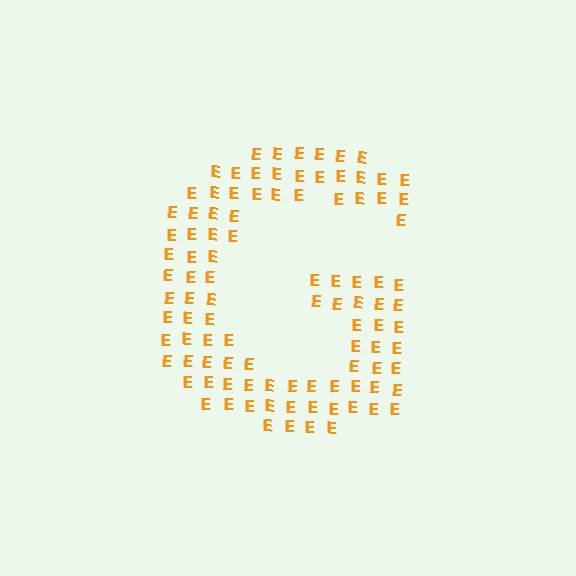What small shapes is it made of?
It is made of small letter E's.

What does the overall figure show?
The overall figure shows the letter G.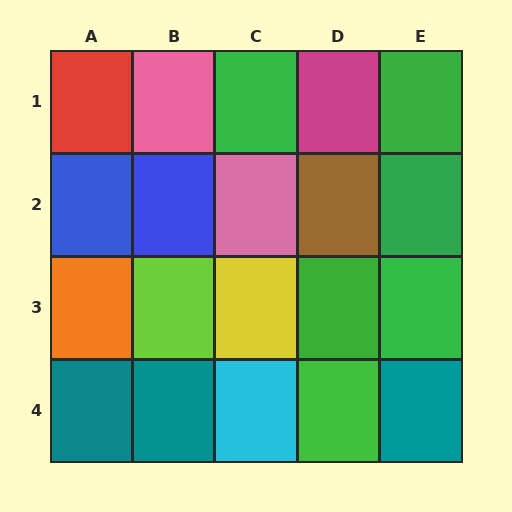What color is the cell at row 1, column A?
Red.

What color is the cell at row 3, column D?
Green.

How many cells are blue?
2 cells are blue.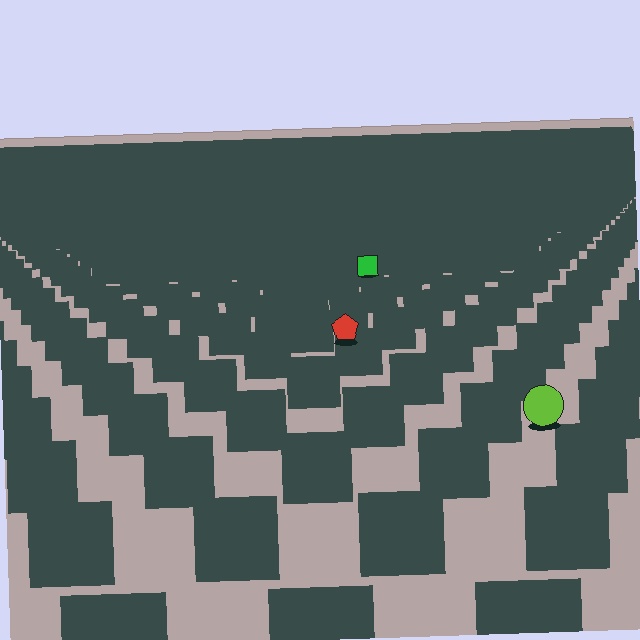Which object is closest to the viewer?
The lime circle is closest. The texture marks near it are larger and more spread out.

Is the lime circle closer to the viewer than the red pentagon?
Yes. The lime circle is closer — you can tell from the texture gradient: the ground texture is coarser near it.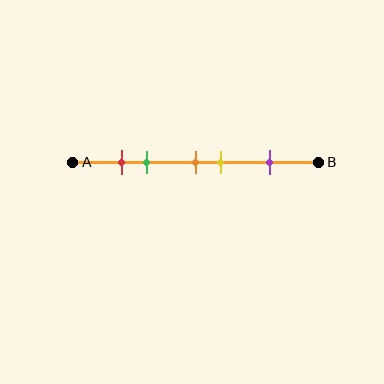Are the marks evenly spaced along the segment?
No, the marks are not evenly spaced.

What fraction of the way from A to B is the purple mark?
The purple mark is approximately 80% (0.8) of the way from A to B.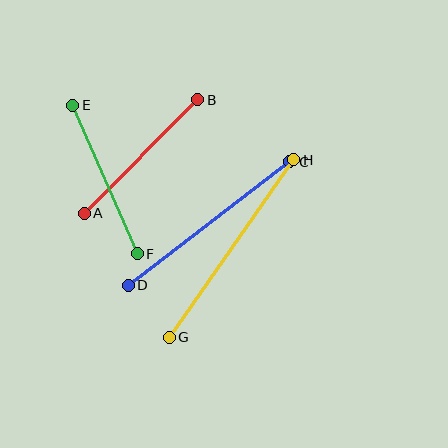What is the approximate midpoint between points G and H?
The midpoint is at approximately (231, 248) pixels.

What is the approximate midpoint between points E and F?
The midpoint is at approximately (105, 179) pixels.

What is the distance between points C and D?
The distance is approximately 204 pixels.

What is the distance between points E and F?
The distance is approximately 162 pixels.